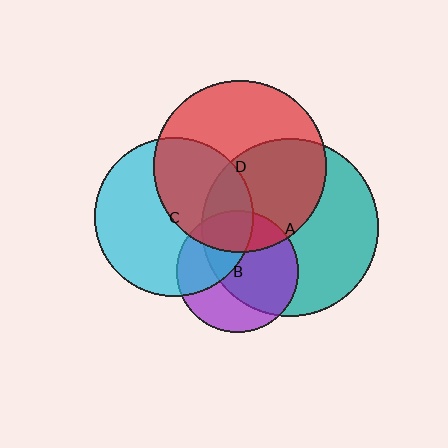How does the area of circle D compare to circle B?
Approximately 2.0 times.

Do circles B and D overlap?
Yes.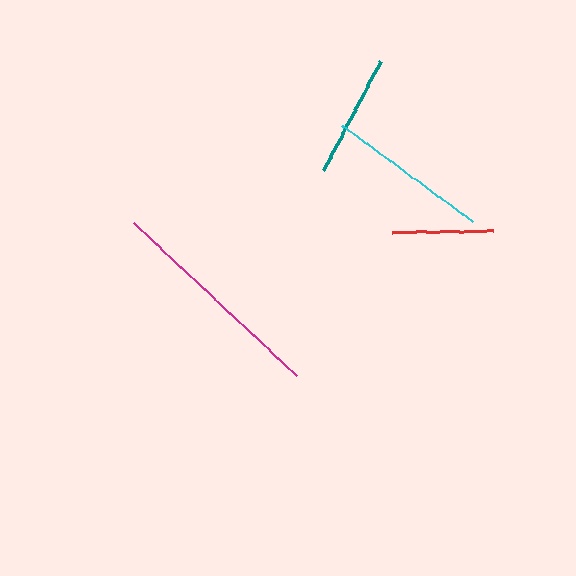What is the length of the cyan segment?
The cyan segment is approximately 163 pixels long.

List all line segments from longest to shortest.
From longest to shortest: magenta, cyan, teal, red.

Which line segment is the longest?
The magenta line is the longest at approximately 222 pixels.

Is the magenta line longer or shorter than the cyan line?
The magenta line is longer than the cyan line.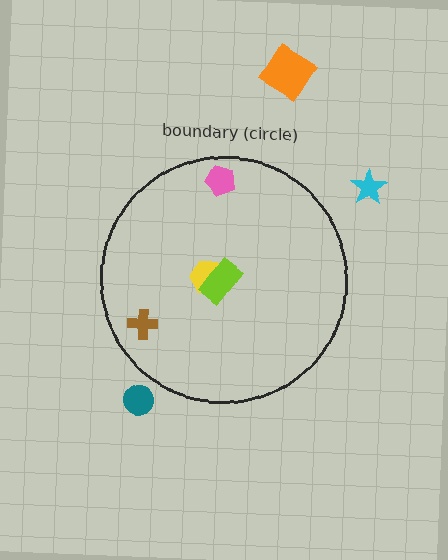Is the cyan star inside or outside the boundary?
Outside.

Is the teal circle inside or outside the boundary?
Outside.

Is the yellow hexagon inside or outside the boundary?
Inside.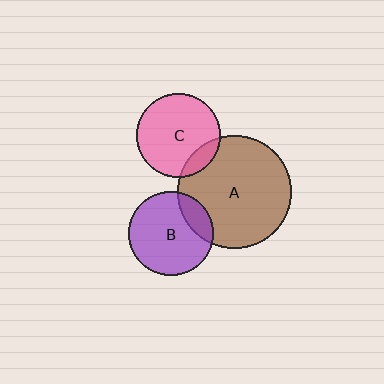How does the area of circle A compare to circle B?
Approximately 1.8 times.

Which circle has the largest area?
Circle A (brown).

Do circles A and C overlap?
Yes.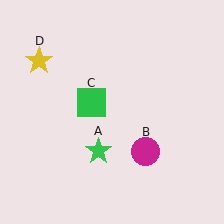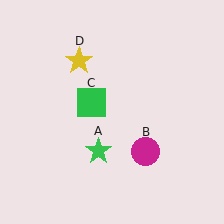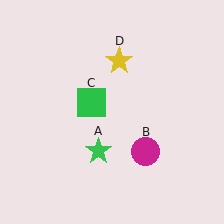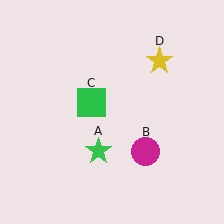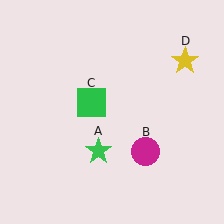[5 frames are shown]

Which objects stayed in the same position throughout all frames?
Green star (object A) and magenta circle (object B) and green square (object C) remained stationary.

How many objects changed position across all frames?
1 object changed position: yellow star (object D).